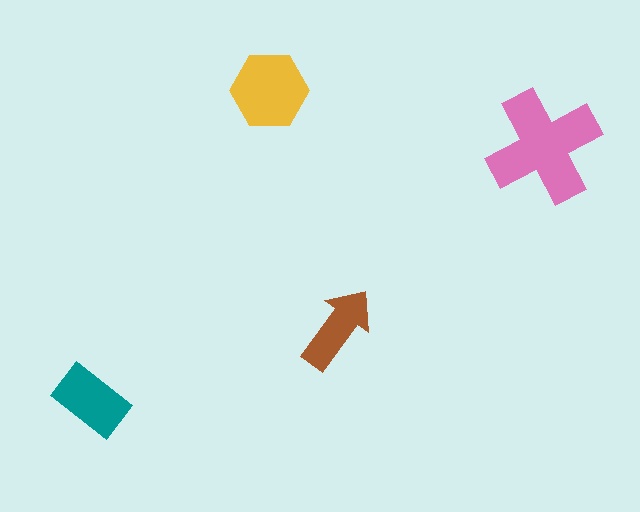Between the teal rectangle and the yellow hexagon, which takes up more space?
The yellow hexagon.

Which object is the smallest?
The brown arrow.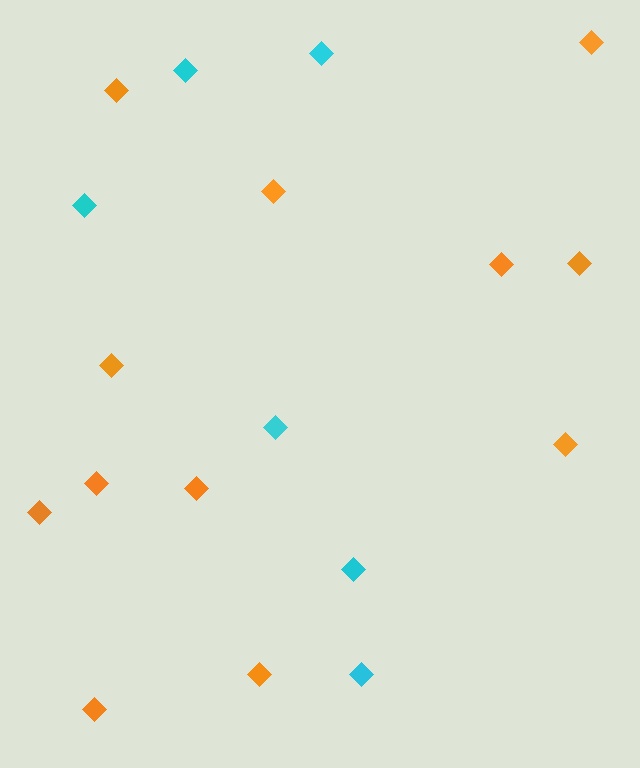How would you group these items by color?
There are 2 groups: one group of cyan diamonds (6) and one group of orange diamonds (12).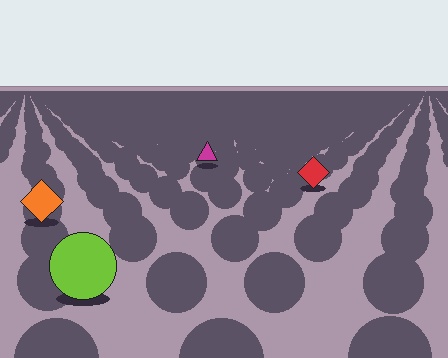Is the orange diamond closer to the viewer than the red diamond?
Yes. The orange diamond is closer — you can tell from the texture gradient: the ground texture is coarser near it.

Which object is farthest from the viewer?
The magenta triangle is farthest from the viewer. It appears smaller and the ground texture around it is denser.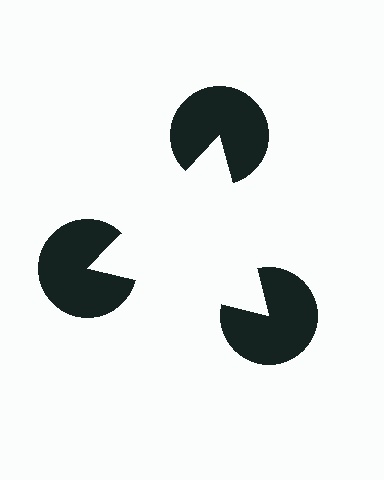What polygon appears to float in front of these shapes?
An illusory triangle — its edges are inferred from the aligned wedge cuts in the pac-man discs, not physically drawn.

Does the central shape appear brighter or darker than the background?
It typically appears slightly brighter than the background, even though no actual brightness change is drawn.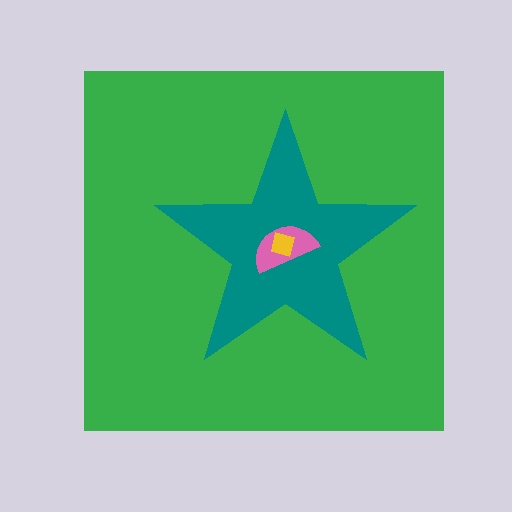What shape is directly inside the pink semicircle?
The yellow square.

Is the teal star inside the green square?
Yes.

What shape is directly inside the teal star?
The pink semicircle.